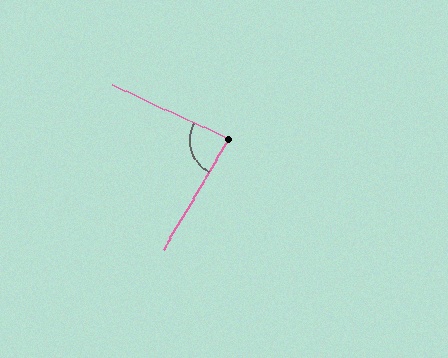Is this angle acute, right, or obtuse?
It is acute.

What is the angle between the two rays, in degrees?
Approximately 84 degrees.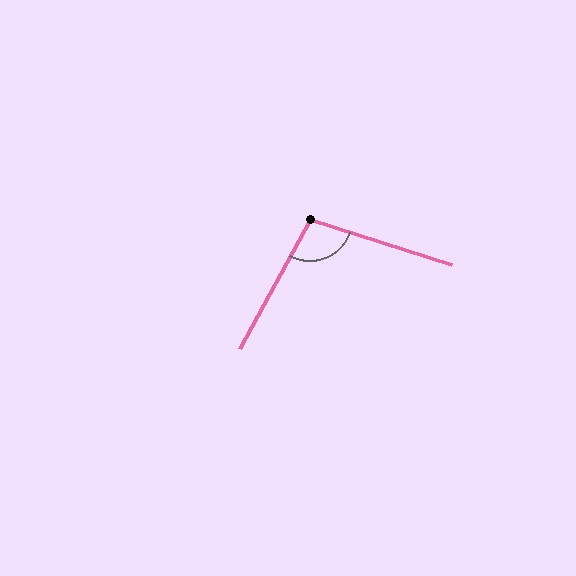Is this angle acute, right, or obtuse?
It is obtuse.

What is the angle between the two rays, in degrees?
Approximately 101 degrees.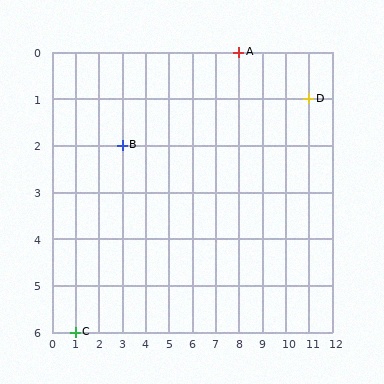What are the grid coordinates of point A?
Point A is at grid coordinates (8, 0).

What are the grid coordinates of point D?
Point D is at grid coordinates (11, 1).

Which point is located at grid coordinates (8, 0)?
Point A is at (8, 0).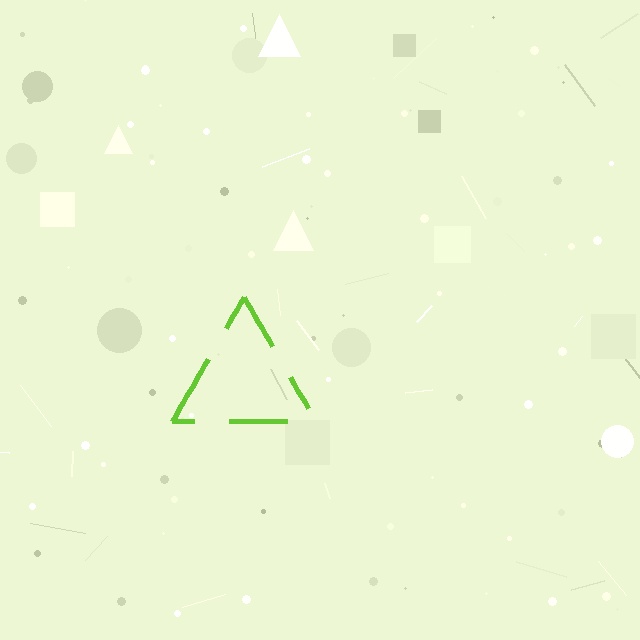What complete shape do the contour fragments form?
The contour fragments form a triangle.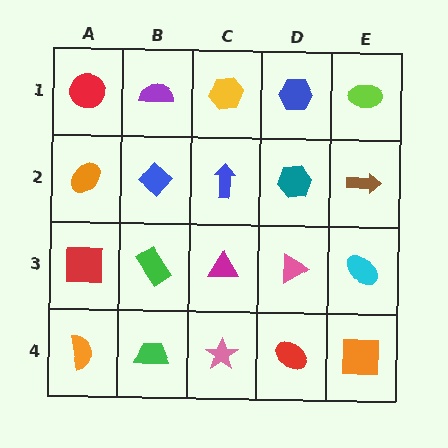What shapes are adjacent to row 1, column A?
An orange ellipse (row 2, column A), a purple semicircle (row 1, column B).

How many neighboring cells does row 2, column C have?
4.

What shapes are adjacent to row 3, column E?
A brown arrow (row 2, column E), an orange square (row 4, column E), a pink triangle (row 3, column D).